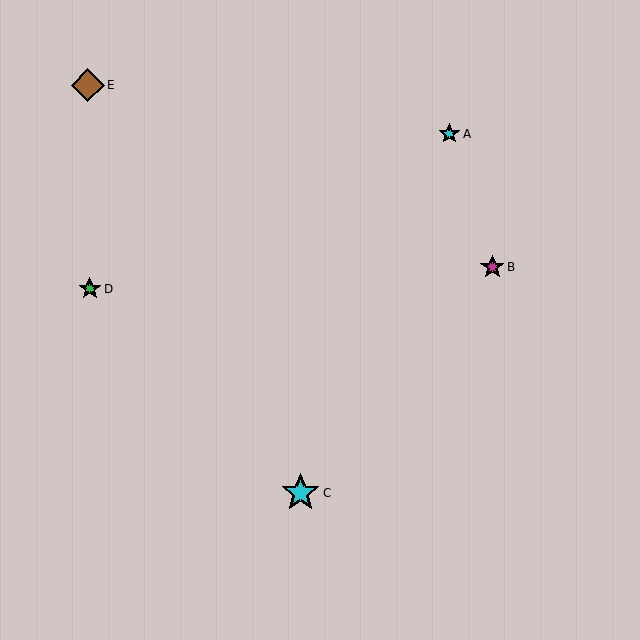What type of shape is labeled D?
Shape D is a green star.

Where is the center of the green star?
The center of the green star is at (90, 289).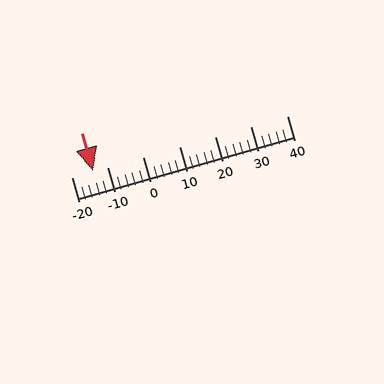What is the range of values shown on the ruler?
The ruler shows values from -20 to 40.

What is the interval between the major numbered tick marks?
The major tick marks are spaced 10 units apart.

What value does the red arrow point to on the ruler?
The red arrow points to approximately -14.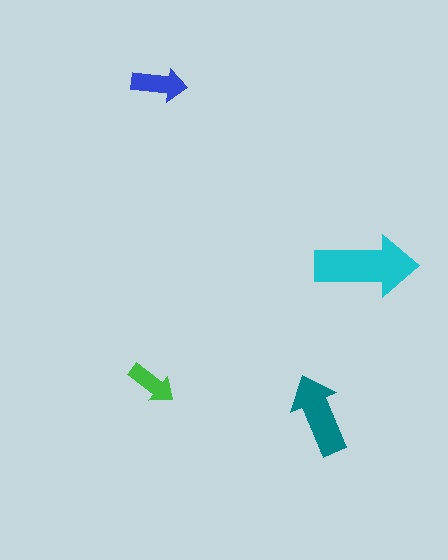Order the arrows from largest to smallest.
the cyan one, the teal one, the blue one, the green one.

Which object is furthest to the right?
The cyan arrow is rightmost.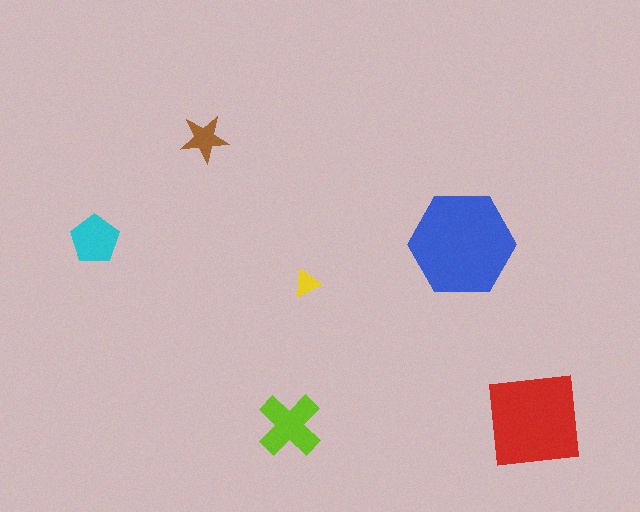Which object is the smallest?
The yellow triangle.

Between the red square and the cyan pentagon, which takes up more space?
The red square.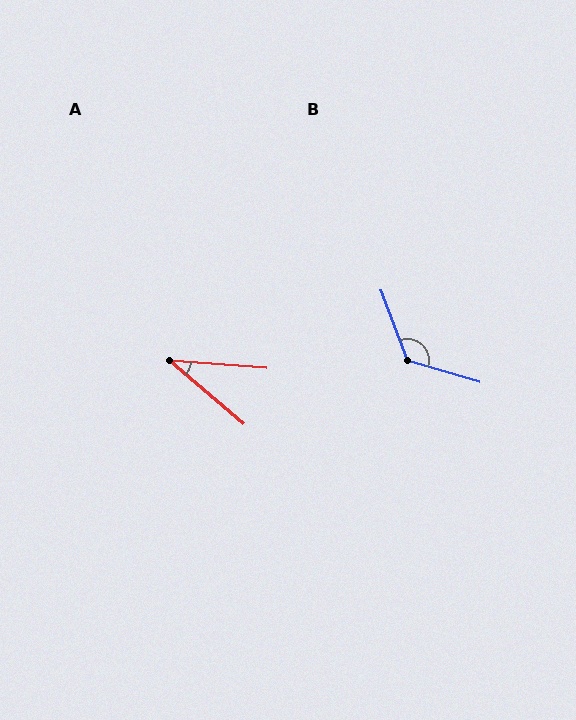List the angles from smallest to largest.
A (36°), B (127°).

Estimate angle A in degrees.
Approximately 36 degrees.